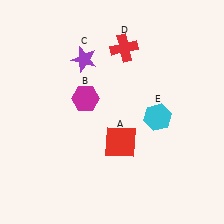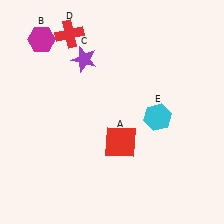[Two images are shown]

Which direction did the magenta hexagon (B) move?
The magenta hexagon (B) moved up.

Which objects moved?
The objects that moved are: the magenta hexagon (B), the red cross (D).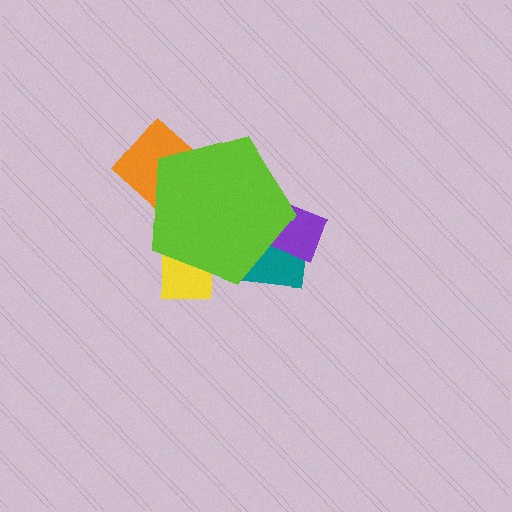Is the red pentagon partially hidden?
Yes, the red pentagon is partially hidden behind the lime pentagon.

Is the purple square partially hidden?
Yes, the purple square is partially hidden behind the lime pentagon.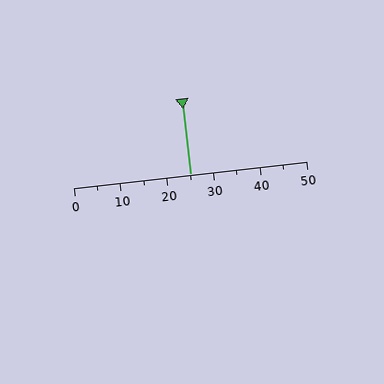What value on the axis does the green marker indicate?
The marker indicates approximately 25.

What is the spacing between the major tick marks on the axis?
The major ticks are spaced 10 apart.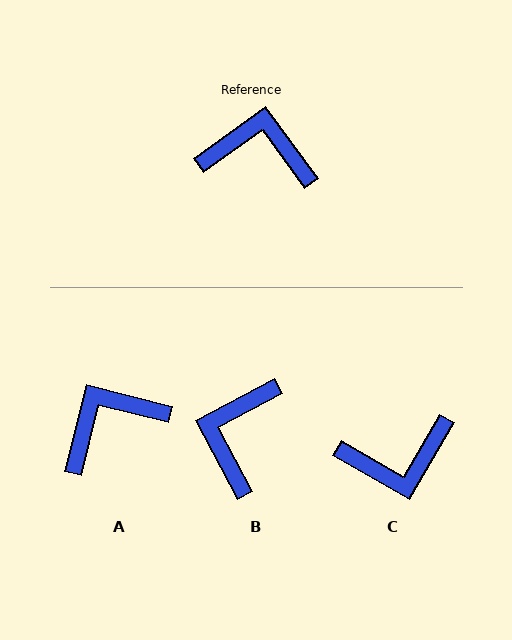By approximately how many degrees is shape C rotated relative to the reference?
Approximately 156 degrees clockwise.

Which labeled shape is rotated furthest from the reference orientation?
C, about 156 degrees away.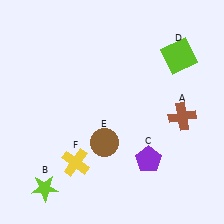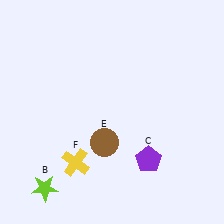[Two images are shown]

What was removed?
The lime square (D), the brown cross (A) were removed in Image 2.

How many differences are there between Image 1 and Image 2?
There are 2 differences between the two images.